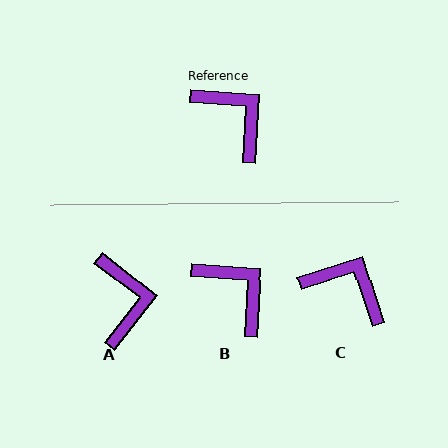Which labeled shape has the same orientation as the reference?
B.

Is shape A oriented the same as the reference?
No, it is off by about 34 degrees.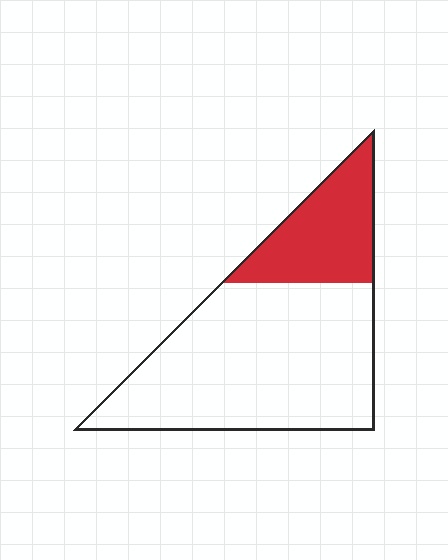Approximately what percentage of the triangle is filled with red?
Approximately 25%.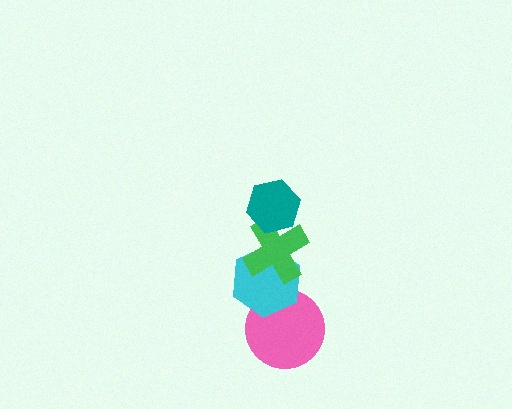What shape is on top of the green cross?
The teal hexagon is on top of the green cross.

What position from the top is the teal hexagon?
The teal hexagon is 1st from the top.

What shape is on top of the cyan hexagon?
The green cross is on top of the cyan hexagon.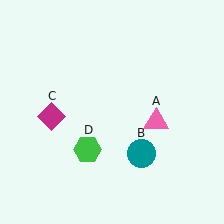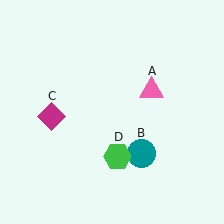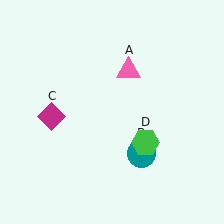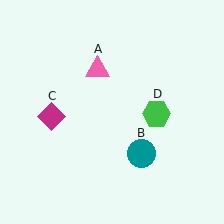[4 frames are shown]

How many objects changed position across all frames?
2 objects changed position: pink triangle (object A), green hexagon (object D).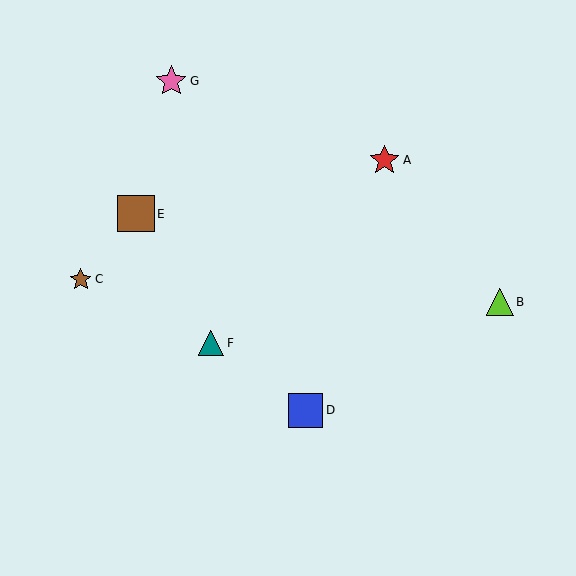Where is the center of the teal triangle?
The center of the teal triangle is at (211, 343).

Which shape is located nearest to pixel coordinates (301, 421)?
The blue square (labeled D) at (306, 410) is nearest to that location.